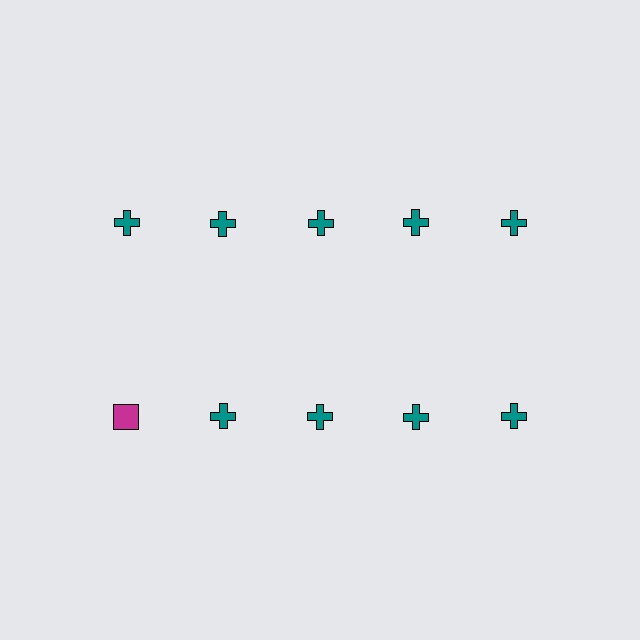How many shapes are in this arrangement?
There are 10 shapes arranged in a grid pattern.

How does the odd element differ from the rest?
It differs in both color (magenta instead of teal) and shape (square instead of cross).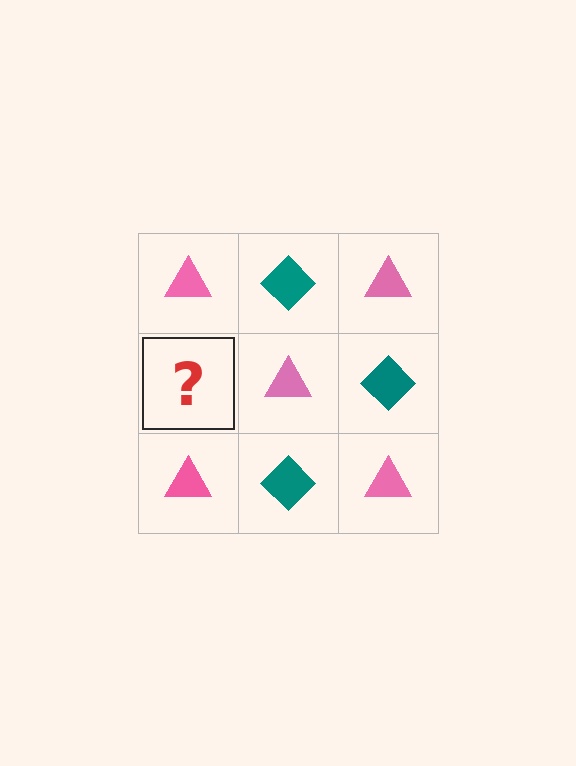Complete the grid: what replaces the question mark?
The question mark should be replaced with a teal diamond.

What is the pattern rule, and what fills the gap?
The rule is that it alternates pink triangle and teal diamond in a checkerboard pattern. The gap should be filled with a teal diamond.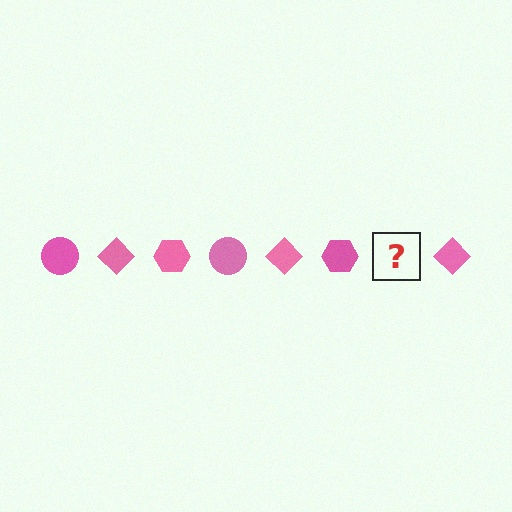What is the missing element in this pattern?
The missing element is a pink circle.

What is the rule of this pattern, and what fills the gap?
The rule is that the pattern cycles through circle, diamond, hexagon shapes in pink. The gap should be filled with a pink circle.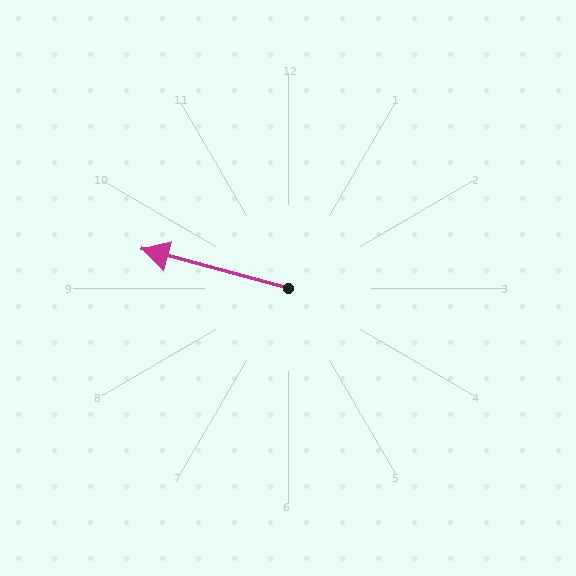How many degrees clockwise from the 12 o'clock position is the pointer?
Approximately 285 degrees.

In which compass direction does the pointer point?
West.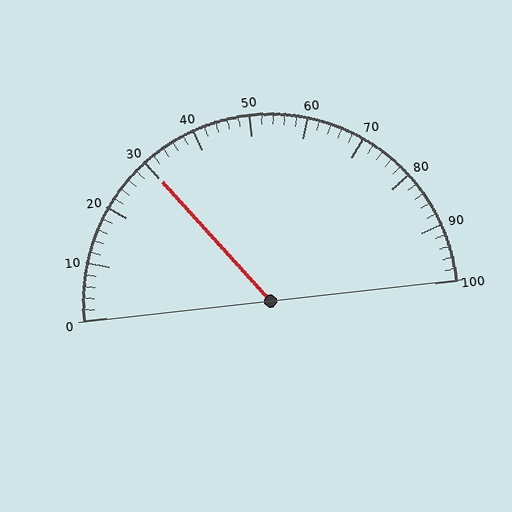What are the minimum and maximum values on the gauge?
The gauge ranges from 0 to 100.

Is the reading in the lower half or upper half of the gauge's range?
The reading is in the lower half of the range (0 to 100).